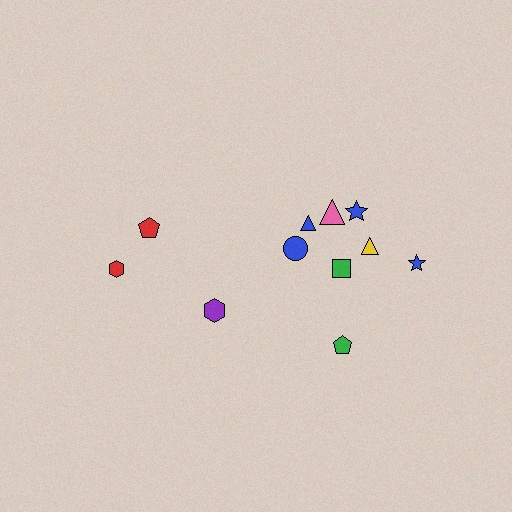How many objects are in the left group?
There are 3 objects.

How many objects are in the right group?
There are 8 objects.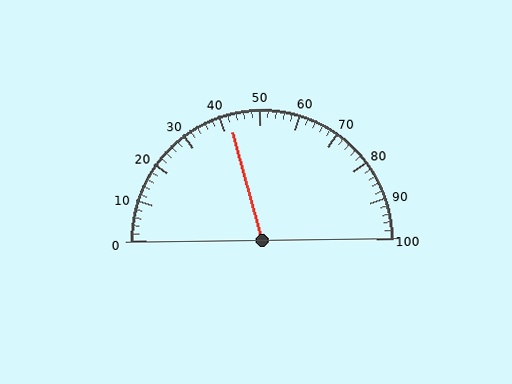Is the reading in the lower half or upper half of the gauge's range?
The reading is in the lower half of the range (0 to 100).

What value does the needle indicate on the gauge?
The needle indicates approximately 42.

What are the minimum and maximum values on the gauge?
The gauge ranges from 0 to 100.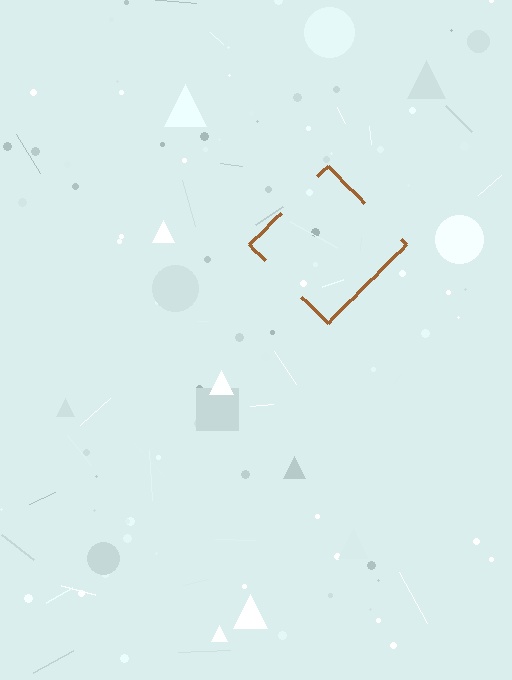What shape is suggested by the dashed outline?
The dashed outline suggests a diamond.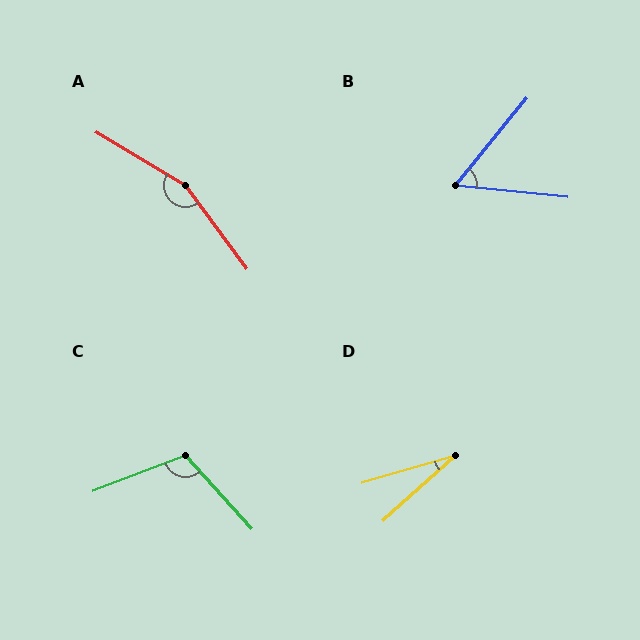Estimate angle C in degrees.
Approximately 111 degrees.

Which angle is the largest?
A, at approximately 158 degrees.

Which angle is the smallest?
D, at approximately 26 degrees.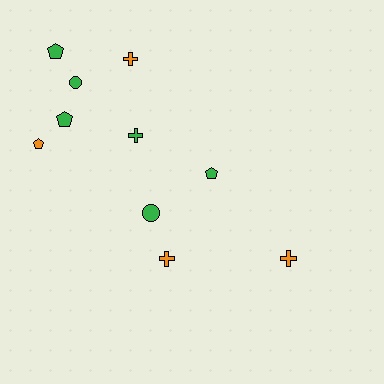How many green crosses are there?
There is 1 green cross.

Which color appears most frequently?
Green, with 6 objects.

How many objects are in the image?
There are 10 objects.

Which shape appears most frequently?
Cross, with 4 objects.